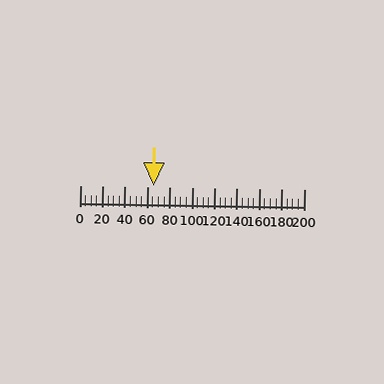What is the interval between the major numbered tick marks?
The major tick marks are spaced 20 units apart.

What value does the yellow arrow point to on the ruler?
The yellow arrow points to approximately 66.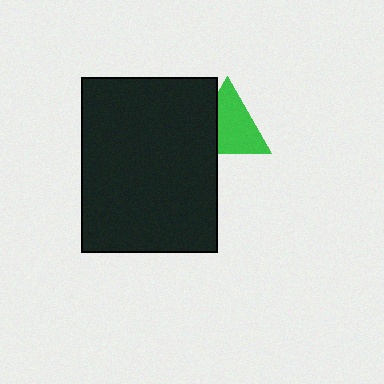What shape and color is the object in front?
The object in front is a black rectangle.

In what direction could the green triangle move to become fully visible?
The green triangle could move right. That would shift it out from behind the black rectangle entirely.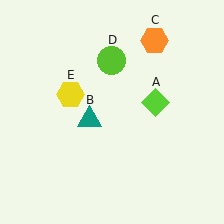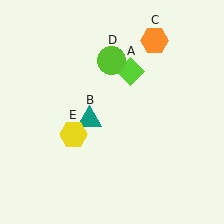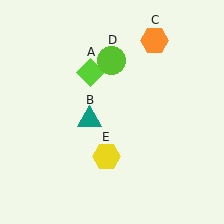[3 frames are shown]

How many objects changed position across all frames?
2 objects changed position: lime diamond (object A), yellow hexagon (object E).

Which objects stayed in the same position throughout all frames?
Teal triangle (object B) and orange hexagon (object C) and lime circle (object D) remained stationary.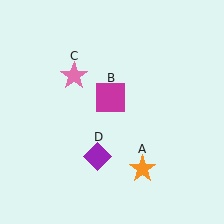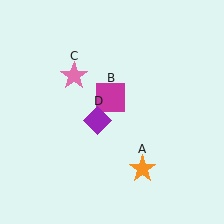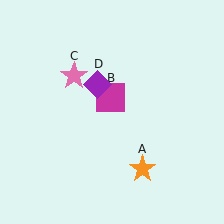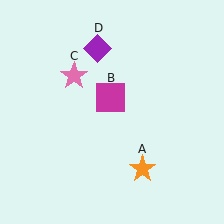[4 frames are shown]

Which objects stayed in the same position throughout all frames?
Orange star (object A) and magenta square (object B) and pink star (object C) remained stationary.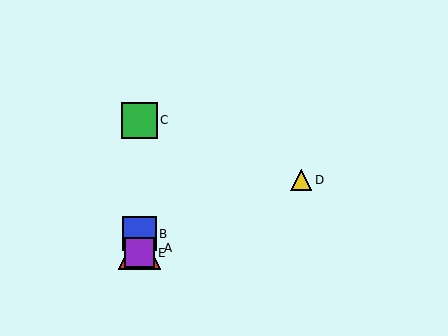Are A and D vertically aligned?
No, A is at x≈140 and D is at x≈301.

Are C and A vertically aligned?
Yes, both are at x≈140.